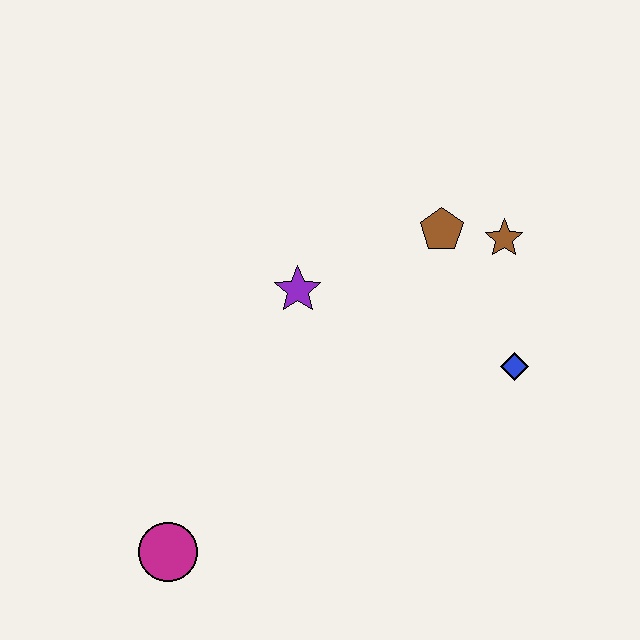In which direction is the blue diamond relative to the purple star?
The blue diamond is to the right of the purple star.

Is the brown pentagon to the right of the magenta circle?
Yes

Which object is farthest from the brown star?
The magenta circle is farthest from the brown star.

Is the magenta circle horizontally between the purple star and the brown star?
No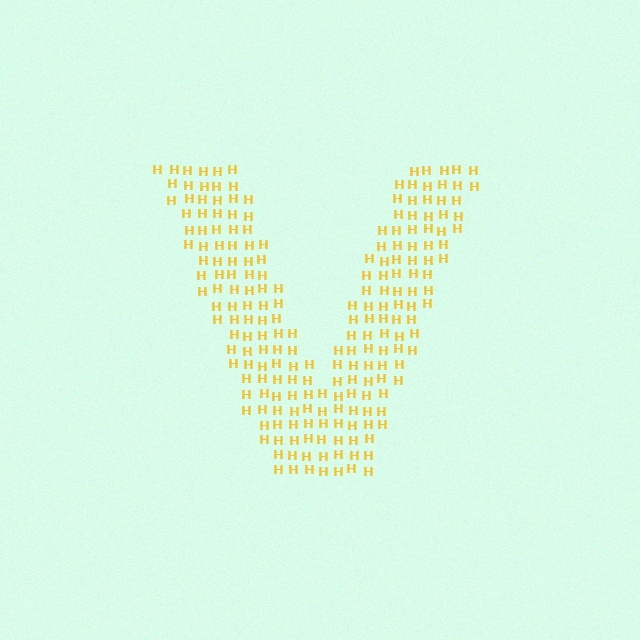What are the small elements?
The small elements are letter H's.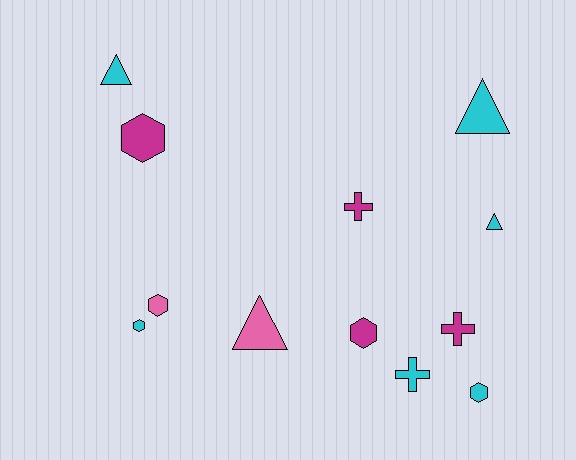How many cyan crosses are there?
There is 1 cyan cross.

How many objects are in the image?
There are 12 objects.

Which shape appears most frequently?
Hexagon, with 5 objects.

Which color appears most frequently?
Cyan, with 6 objects.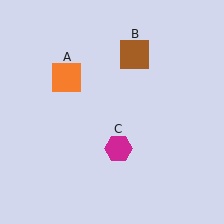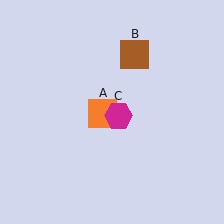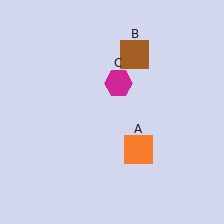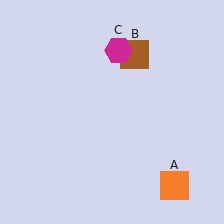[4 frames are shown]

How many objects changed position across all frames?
2 objects changed position: orange square (object A), magenta hexagon (object C).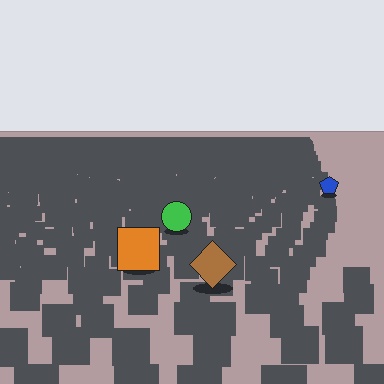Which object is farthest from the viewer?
The blue pentagon is farthest from the viewer. It appears smaller and the ground texture around it is denser.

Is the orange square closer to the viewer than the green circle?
Yes. The orange square is closer — you can tell from the texture gradient: the ground texture is coarser near it.